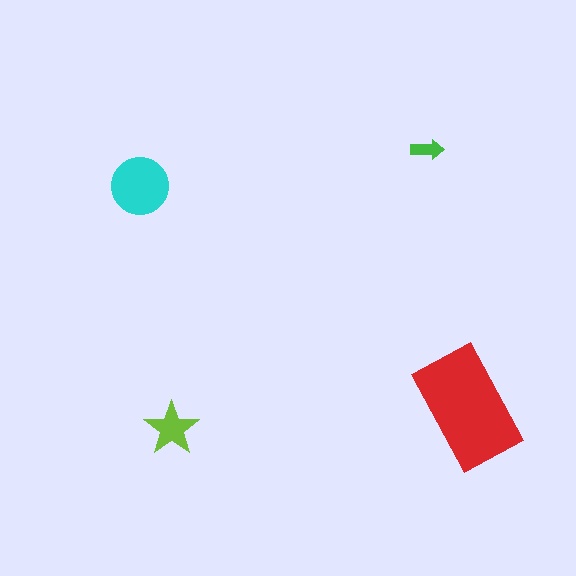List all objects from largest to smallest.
The red rectangle, the cyan circle, the lime star, the green arrow.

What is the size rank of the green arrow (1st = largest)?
4th.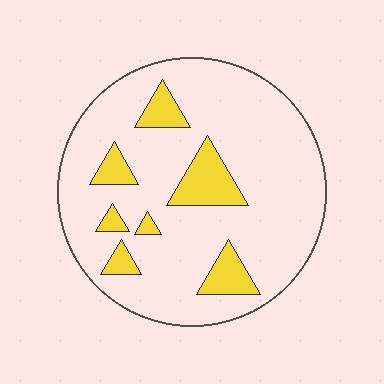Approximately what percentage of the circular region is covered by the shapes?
Approximately 15%.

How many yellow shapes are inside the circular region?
7.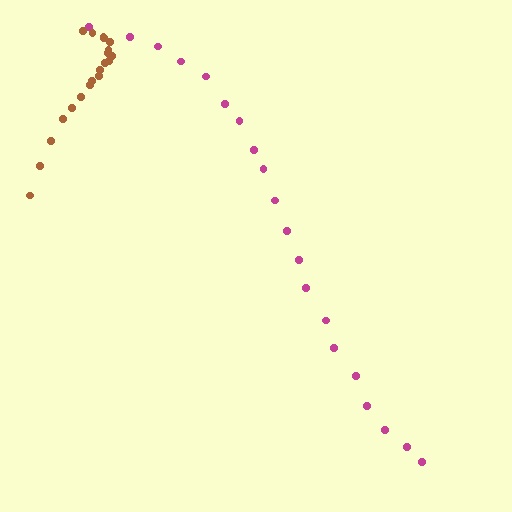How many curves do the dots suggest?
There are 2 distinct paths.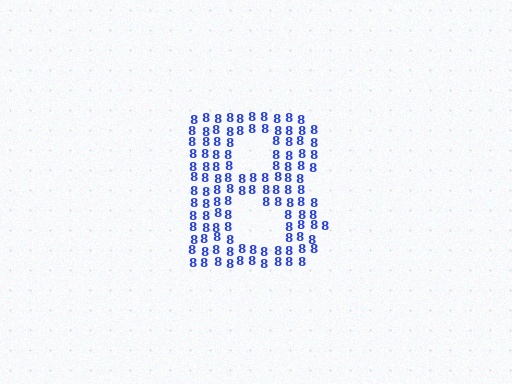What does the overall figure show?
The overall figure shows the letter B.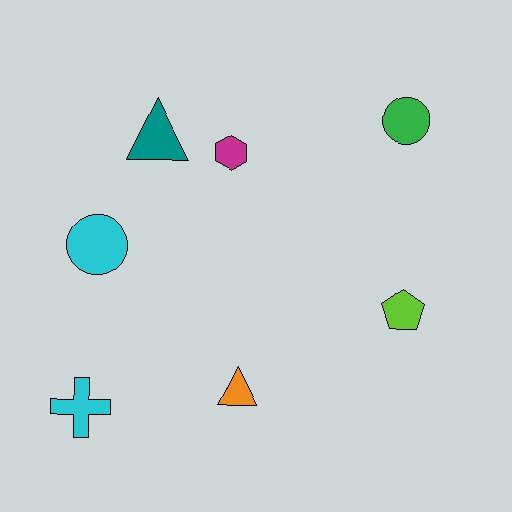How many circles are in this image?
There are 2 circles.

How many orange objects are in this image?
There is 1 orange object.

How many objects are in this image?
There are 7 objects.